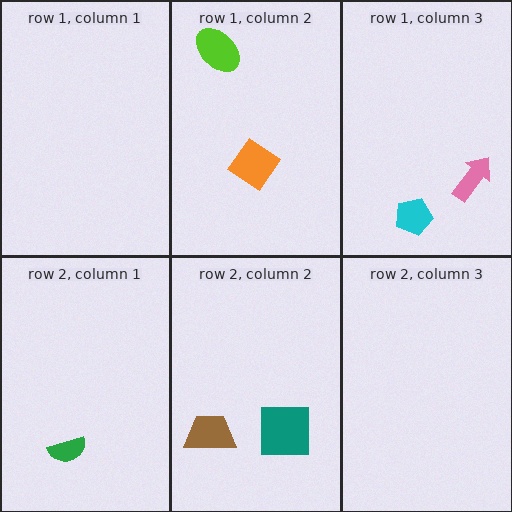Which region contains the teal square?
The row 2, column 2 region.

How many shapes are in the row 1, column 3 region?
2.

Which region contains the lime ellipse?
The row 1, column 2 region.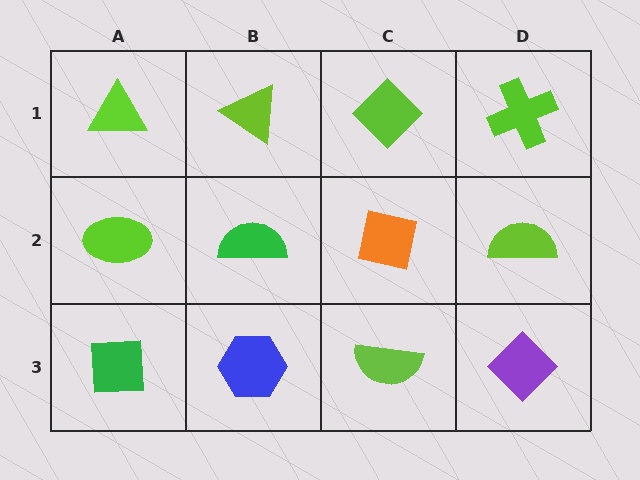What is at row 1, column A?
A lime triangle.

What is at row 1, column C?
A lime diamond.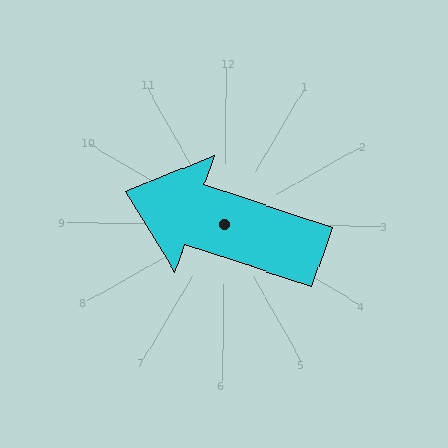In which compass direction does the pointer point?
West.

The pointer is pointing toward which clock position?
Roughly 10 o'clock.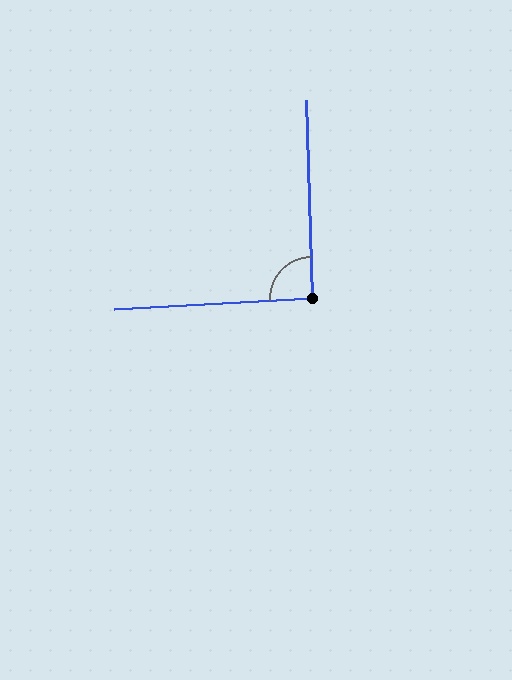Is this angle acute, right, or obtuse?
It is approximately a right angle.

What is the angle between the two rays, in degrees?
Approximately 91 degrees.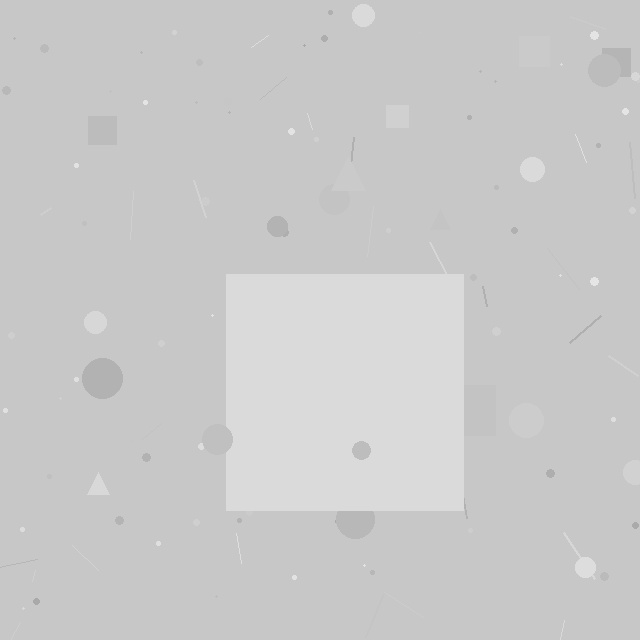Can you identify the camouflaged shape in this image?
The camouflaged shape is a square.